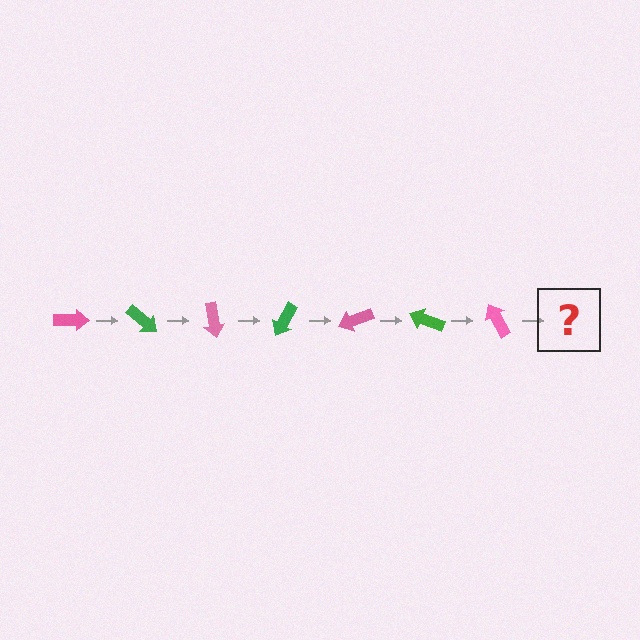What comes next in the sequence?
The next element should be a green arrow, rotated 280 degrees from the start.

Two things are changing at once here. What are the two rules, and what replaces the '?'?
The two rules are that it rotates 40 degrees each step and the color cycles through pink and green. The '?' should be a green arrow, rotated 280 degrees from the start.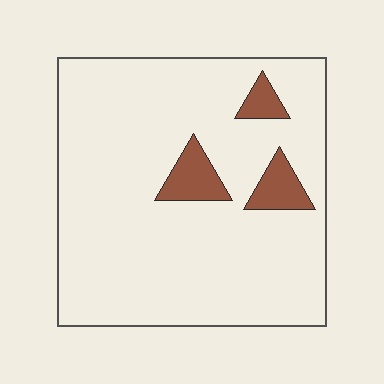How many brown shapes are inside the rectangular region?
3.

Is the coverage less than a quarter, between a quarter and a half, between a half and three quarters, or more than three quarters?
Less than a quarter.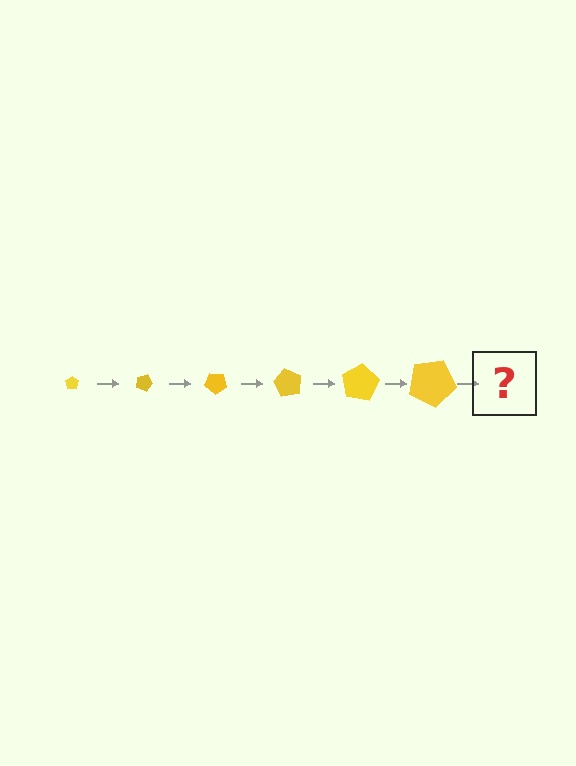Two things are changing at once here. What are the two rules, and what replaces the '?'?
The two rules are that the pentagon grows larger each step and it rotates 20 degrees each step. The '?' should be a pentagon, larger than the previous one and rotated 120 degrees from the start.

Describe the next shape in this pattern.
It should be a pentagon, larger than the previous one and rotated 120 degrees from the start.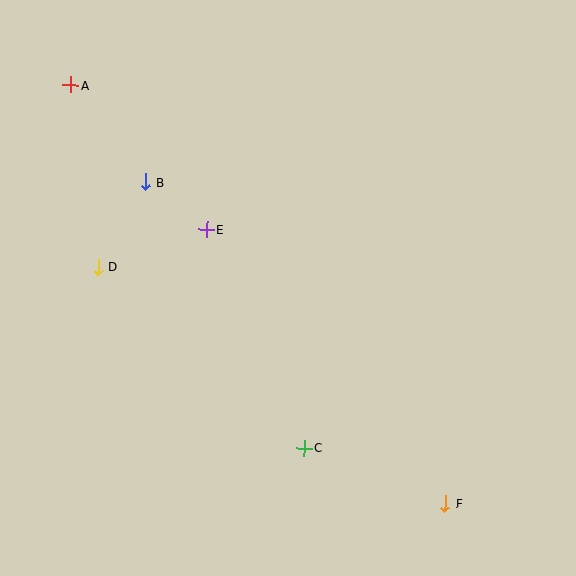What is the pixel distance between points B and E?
The distance between B and E is 77 pixels.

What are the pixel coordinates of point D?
Point D is at (98, 267).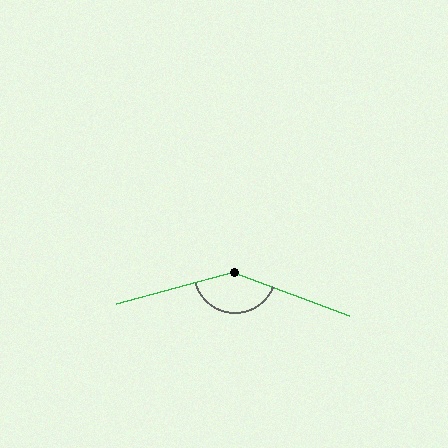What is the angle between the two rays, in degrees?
Approximately 144 degrees.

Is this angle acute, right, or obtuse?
It is obtuse.